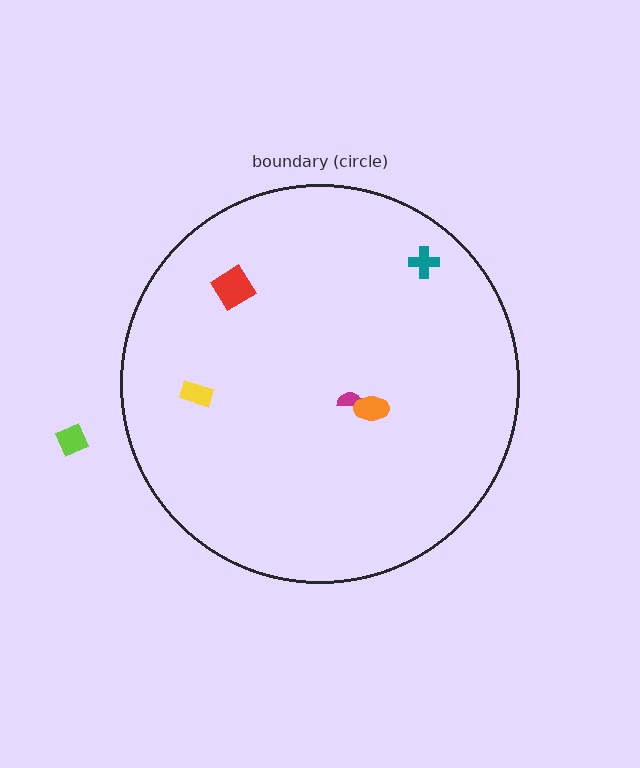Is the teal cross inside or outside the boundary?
Inside.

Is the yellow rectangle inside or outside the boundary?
Inside.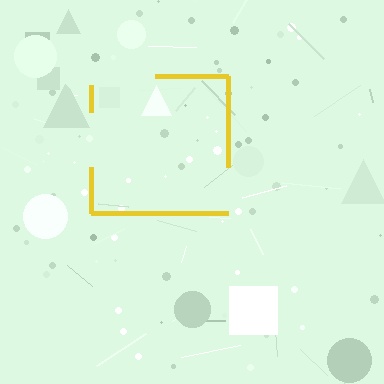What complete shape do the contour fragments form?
The contour fragments form a square.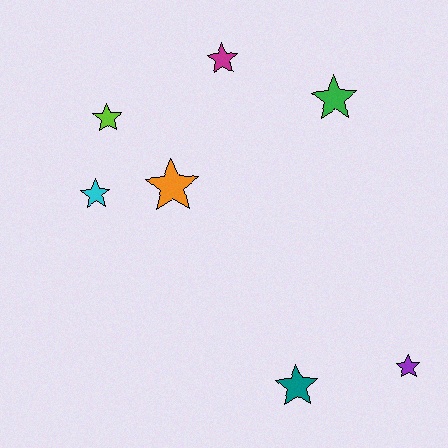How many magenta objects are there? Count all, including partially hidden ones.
There is 1 magenta object.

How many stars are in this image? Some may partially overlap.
There are 7 stars.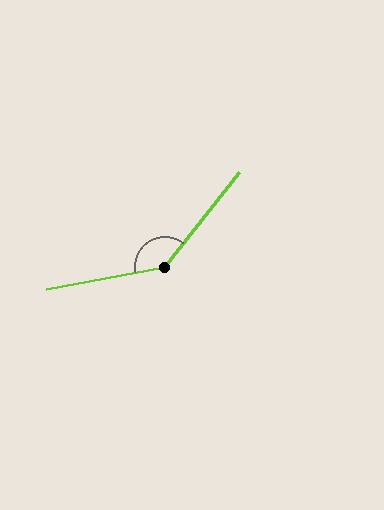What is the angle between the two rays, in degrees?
Approximately 139 degrees.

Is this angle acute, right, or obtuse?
It is obtuse.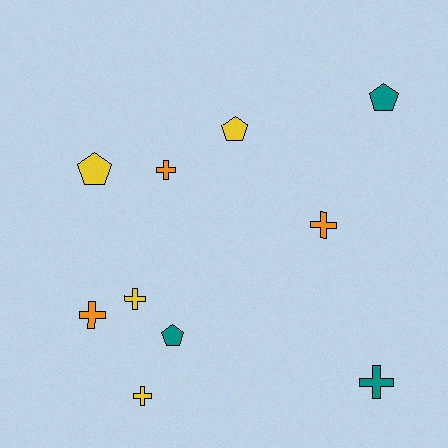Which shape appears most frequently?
Cross, with 6 objects.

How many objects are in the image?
There are 10 objects.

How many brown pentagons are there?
There are no brown pentagons.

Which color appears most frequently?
Yellow, with 4 objects.